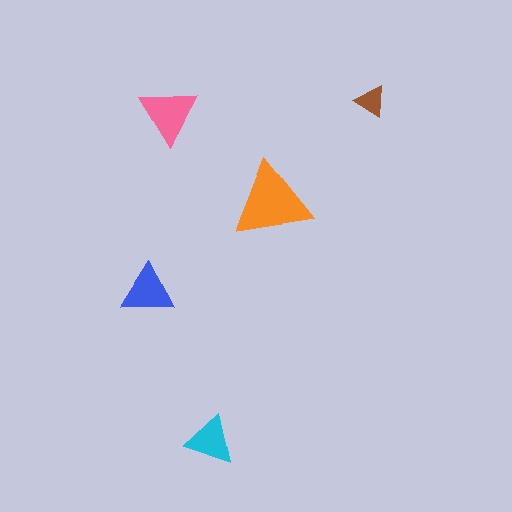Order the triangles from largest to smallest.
the orange one, the pink one, the blue one, the cyan one, the brown one.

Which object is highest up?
The brown triangle is topmost.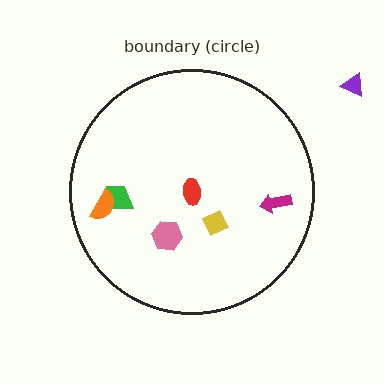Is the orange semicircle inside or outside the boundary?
Inside.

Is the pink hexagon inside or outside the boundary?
Inside.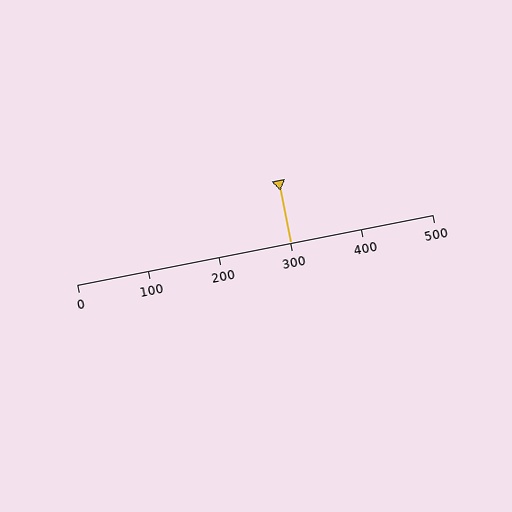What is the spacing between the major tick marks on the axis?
The major ticks are spaced 100 apart.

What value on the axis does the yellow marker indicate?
The marker indicates approximately 300.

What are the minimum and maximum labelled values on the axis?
The axis runs from 0 to 500.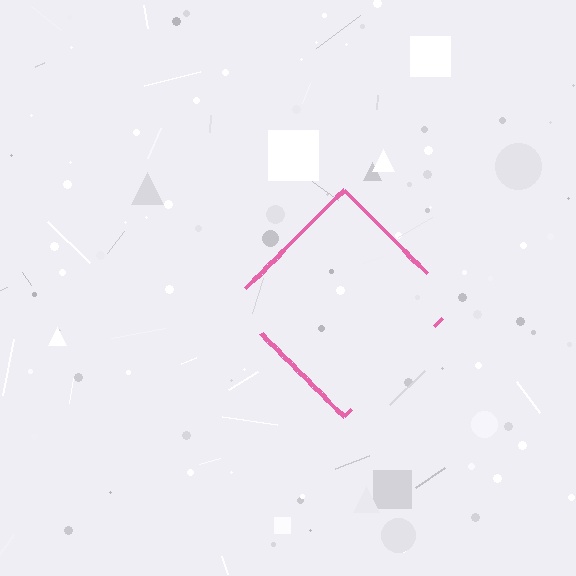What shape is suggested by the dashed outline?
The dashed outline suggests a diamond.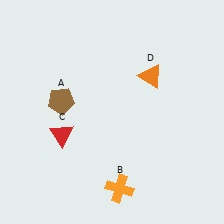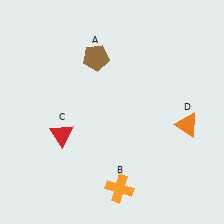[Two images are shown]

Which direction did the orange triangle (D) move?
The orange triangle (D) moved down.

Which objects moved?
The objects that moved are: the brown pentagon (A), the orange triangle (D).